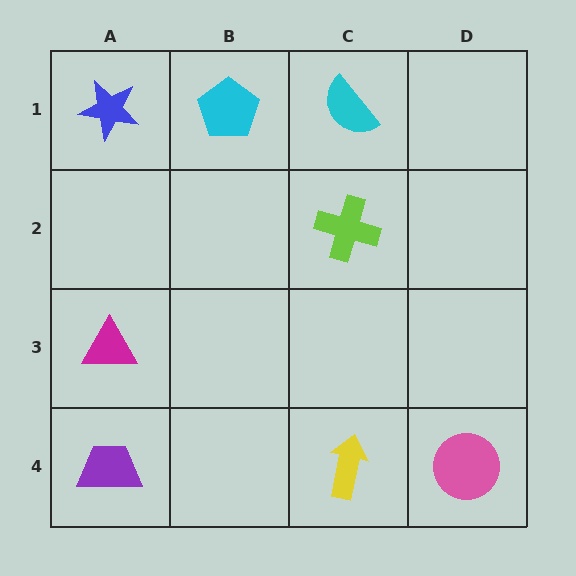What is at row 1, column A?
A blue star.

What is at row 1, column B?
A cyan pentagon.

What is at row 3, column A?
A magenta triangle.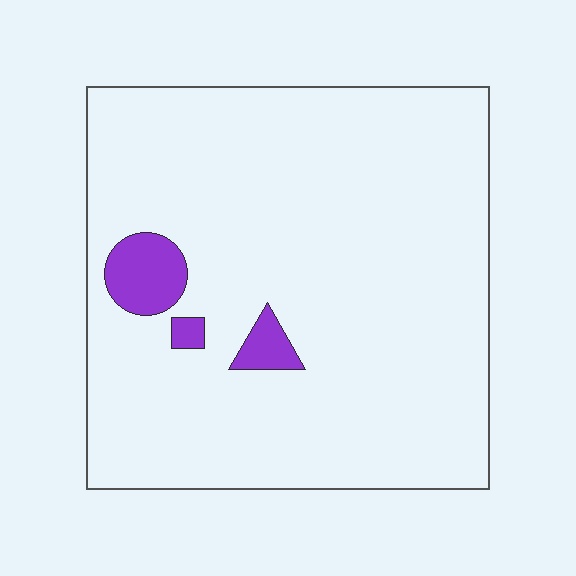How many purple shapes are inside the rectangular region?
3.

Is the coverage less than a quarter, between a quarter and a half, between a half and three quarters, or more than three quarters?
Less than a quarter.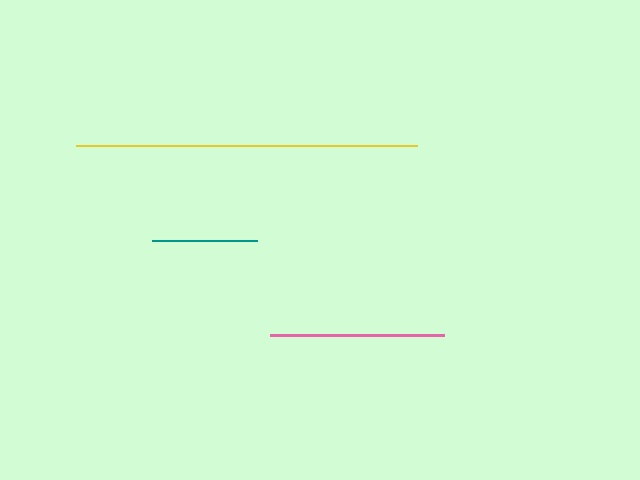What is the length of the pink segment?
The pink segment is approximately 174 pixels long.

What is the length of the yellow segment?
The yellow segment is approximately 341 pixels long.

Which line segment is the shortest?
The teal line is the shortest at approximately 106 pixels.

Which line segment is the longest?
The yellow line is the longest at approximately 341 pixels.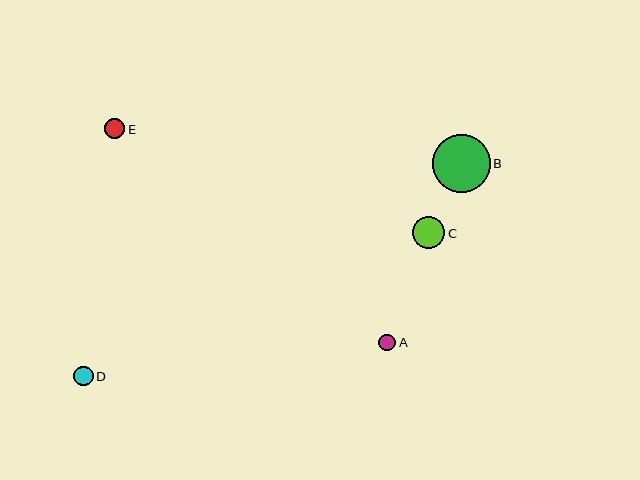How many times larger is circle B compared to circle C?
Circle B is approximately 1.8 times the size of circle C.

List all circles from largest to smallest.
From largest to smallest: B, C, E, D, A.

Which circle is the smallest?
Circle A is the smallest with a size of approximately 17 pixels.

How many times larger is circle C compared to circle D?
Circle C is approximately 1.7 times the size of circle D.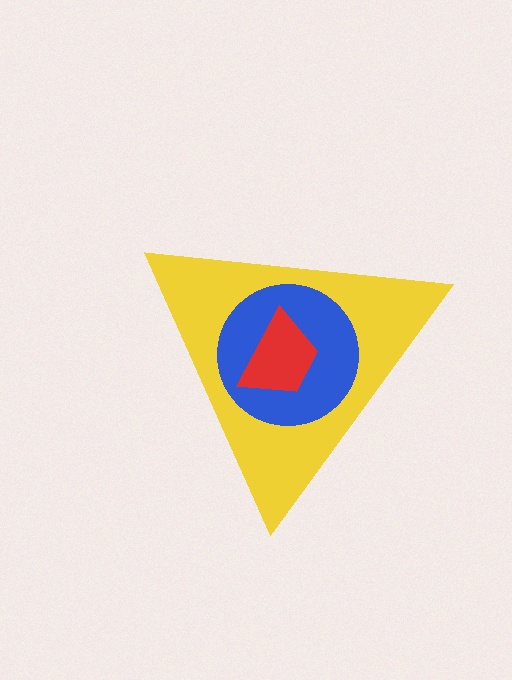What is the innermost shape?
The red trapezoid.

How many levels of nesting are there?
3.